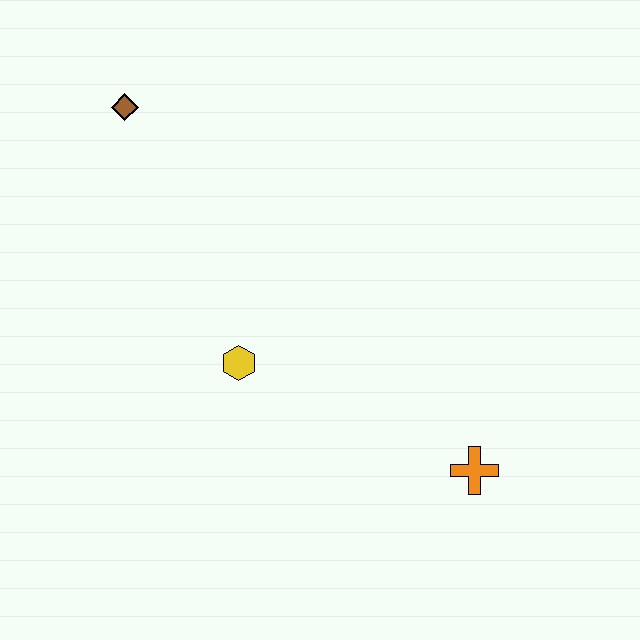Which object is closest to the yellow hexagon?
The orange cross is closest to the yellow hexagon.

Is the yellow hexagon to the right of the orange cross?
No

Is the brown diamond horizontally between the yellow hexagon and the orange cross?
No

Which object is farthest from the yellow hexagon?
The brown diamond is farthest from the yellow hexagon.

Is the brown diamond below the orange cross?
No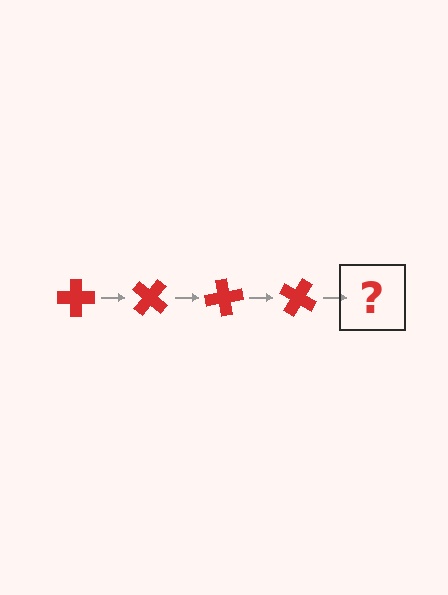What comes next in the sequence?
The next element should be a red cross rotated 160 degrees.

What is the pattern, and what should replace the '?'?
The pattern is that the cross rotates 40 degrees each step. The '?' should be a red cross rotated 160 degrees.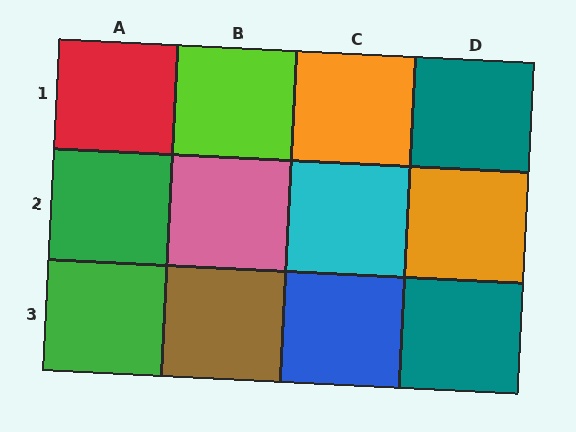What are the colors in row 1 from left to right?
Red, lime, orange, teal.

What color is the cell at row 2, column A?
Green.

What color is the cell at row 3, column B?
Brown.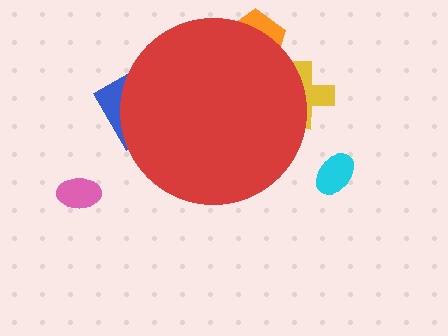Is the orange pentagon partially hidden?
Yes, the orange pentagon is partially hidden behind the red circle.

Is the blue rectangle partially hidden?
Yes, the blue rectangle is partially hidden behind the red circle.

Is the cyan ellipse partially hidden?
No, the cyan ellipse is fully visible.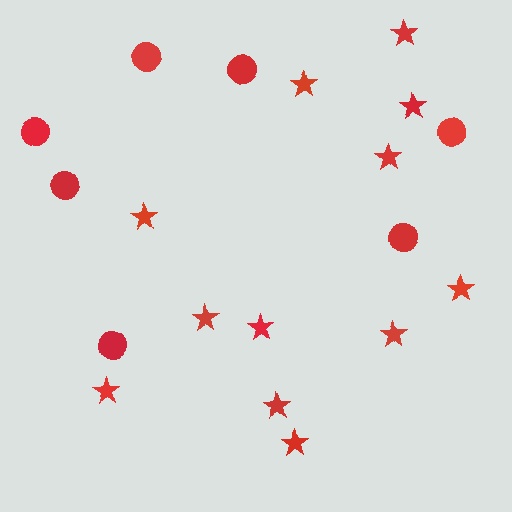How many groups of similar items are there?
There are 2 groups: one group of stars (12) and one group of circles (7).